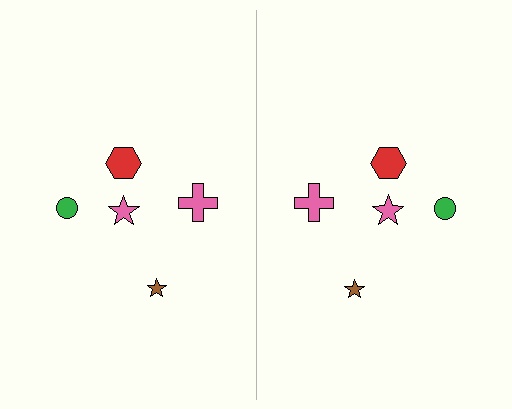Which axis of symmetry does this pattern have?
The pattern has a vertical axis of symmetry running through the center of the image.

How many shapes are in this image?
There are 10 shapes in this image.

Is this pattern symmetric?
Yes, this pattern has bilateral (reflection) symmetry.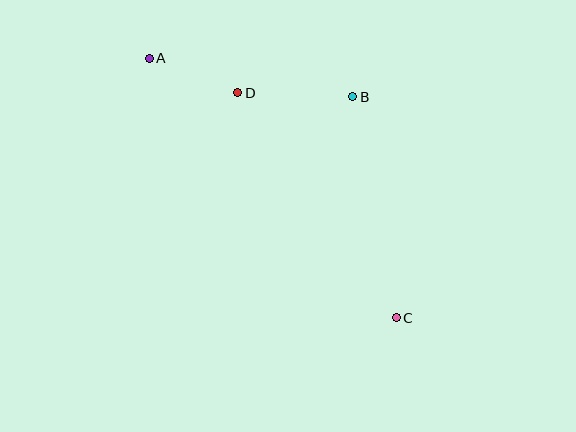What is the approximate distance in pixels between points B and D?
The distance between B and D is approximately 115 pixels.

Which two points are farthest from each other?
Points A and C are farthest from each other.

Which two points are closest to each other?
Points A and D are closest to each other.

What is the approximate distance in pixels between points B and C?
The distance between B and C is approximately 225 pixels.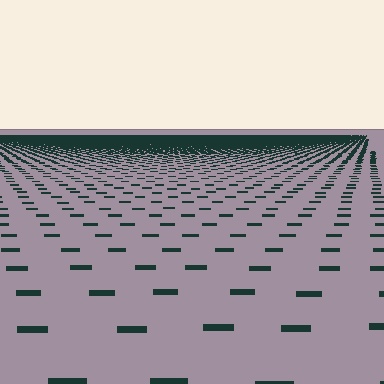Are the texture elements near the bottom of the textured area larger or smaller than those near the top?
Larger. Near the bottom, elements are closer to the viewer and appear at a bigger on-screen size.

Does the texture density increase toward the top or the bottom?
Density increases toward the top.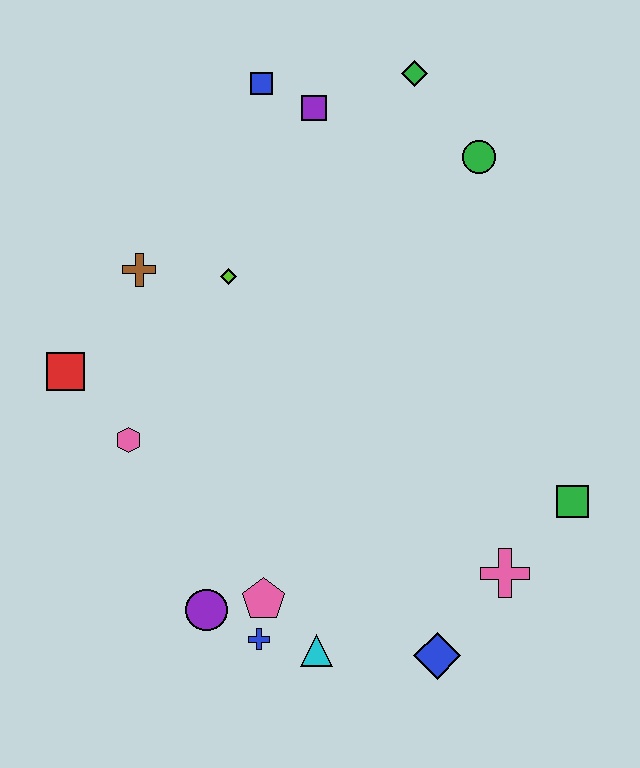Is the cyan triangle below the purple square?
Yes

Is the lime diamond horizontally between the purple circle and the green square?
Yes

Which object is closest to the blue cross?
The pink pentagon is closest to the blue cross.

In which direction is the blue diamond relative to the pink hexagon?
The blue diamond is to the right of the pink hexagon.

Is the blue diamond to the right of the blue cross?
Yes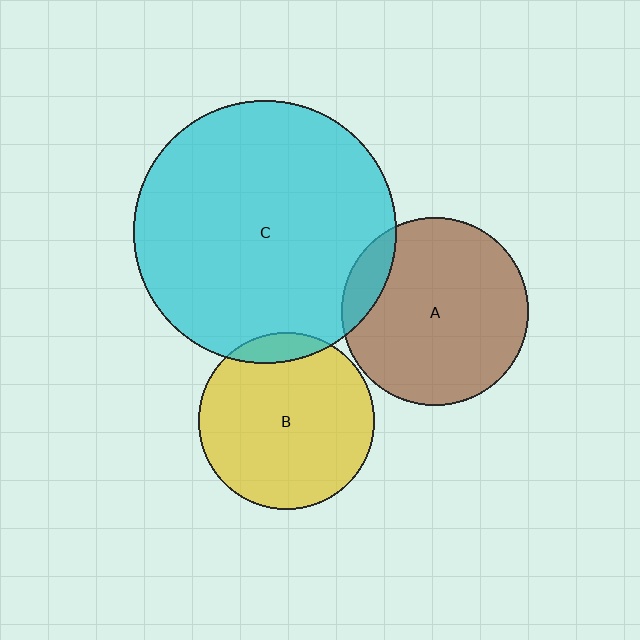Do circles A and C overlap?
Yes.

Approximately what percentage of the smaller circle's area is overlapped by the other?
Approximately 10%.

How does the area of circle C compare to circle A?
Approximately 2.0 times.